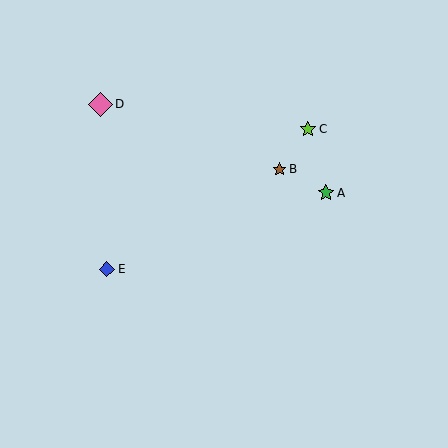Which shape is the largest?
The pink diamond (labeled D) is the largest.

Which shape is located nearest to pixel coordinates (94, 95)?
The pink diamond (labeled D) at (100, 104) is nearest to that location.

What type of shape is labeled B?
Shape B is a brown star.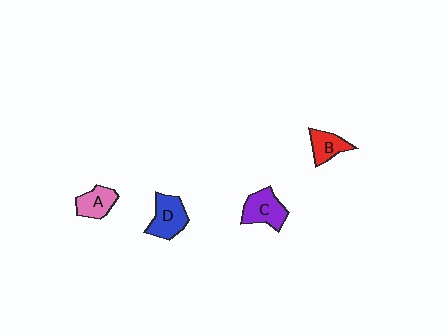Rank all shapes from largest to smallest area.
From largest to smallest: D (blue), C (purple), A (pink), B (red).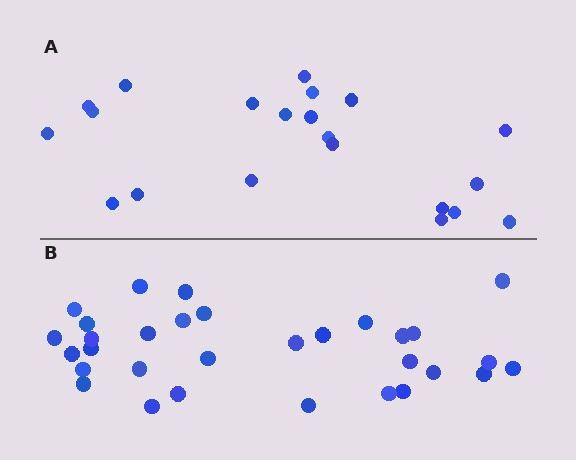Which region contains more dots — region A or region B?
Region B (the bottom region) has more dots.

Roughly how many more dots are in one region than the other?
Region B has roughly 10 or so more dots than region A.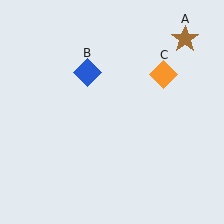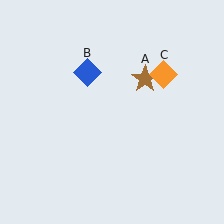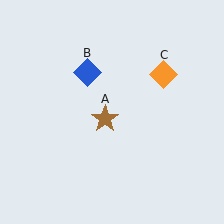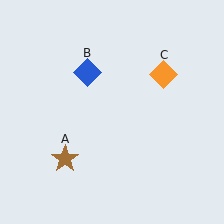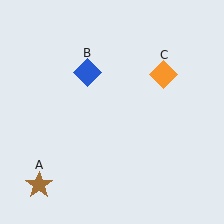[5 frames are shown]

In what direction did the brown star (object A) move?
The brown star (object A) moved down and to the left.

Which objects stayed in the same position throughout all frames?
Blue diamond (object B) and orange diamond (object C) remained stationary.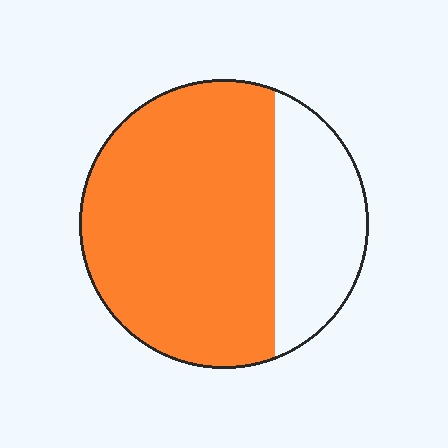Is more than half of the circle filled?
Yes.